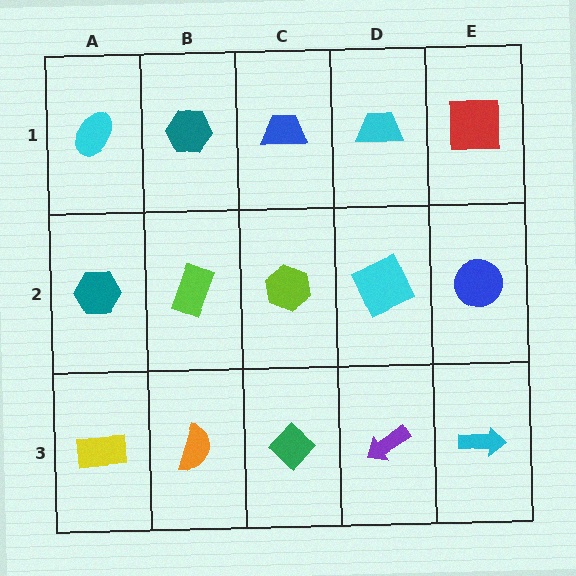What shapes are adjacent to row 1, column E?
A blue circle (row 2, column E), a cyan trapezoid (row 1, column D).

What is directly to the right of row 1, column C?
A cyan trapezoid.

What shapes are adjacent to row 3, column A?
A teal hexagon (row 2, column A), an orange semicircle (row 3, column B).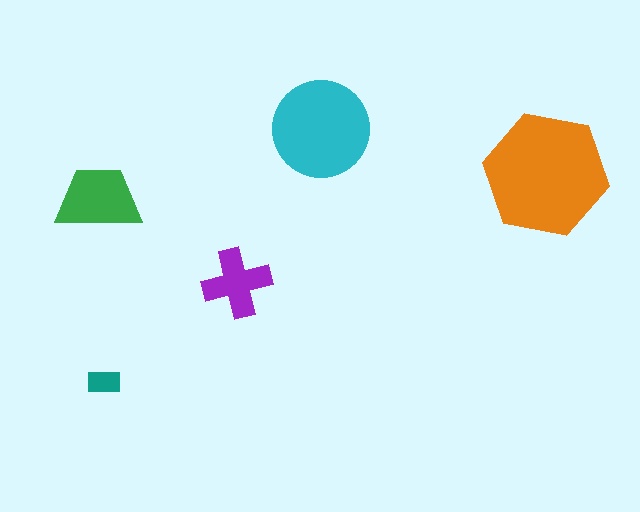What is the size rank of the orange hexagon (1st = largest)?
1st.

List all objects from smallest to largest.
The teal rectangle, the purple cross, the green trapezoid, the cyan circle, the orange hexagon.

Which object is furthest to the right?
The orange hexagon is rightmost.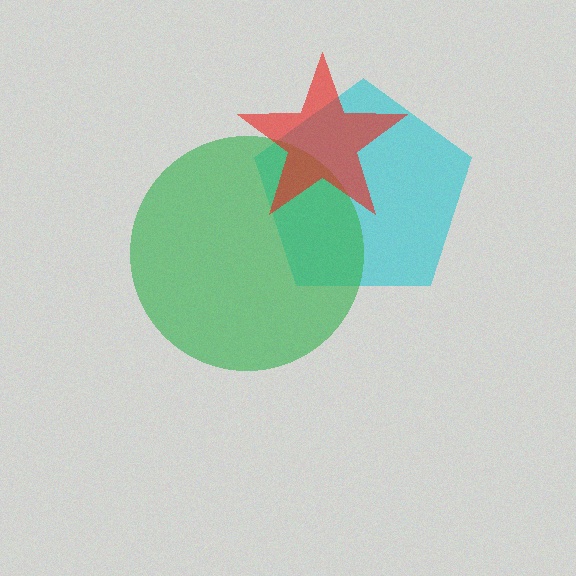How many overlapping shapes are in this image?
There are 3 overlapping shapes in the image.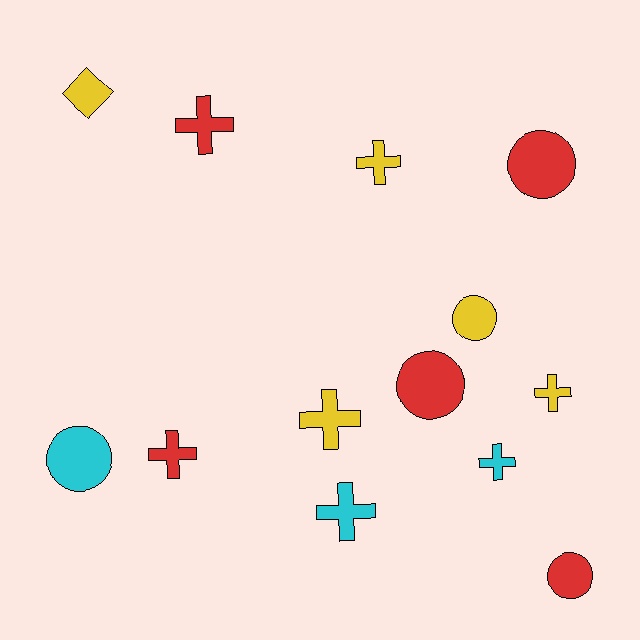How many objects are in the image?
There are 13 objects.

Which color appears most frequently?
Red, with 5 objects.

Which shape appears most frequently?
Cross, with 7 objects.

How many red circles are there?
There are 3 red circles.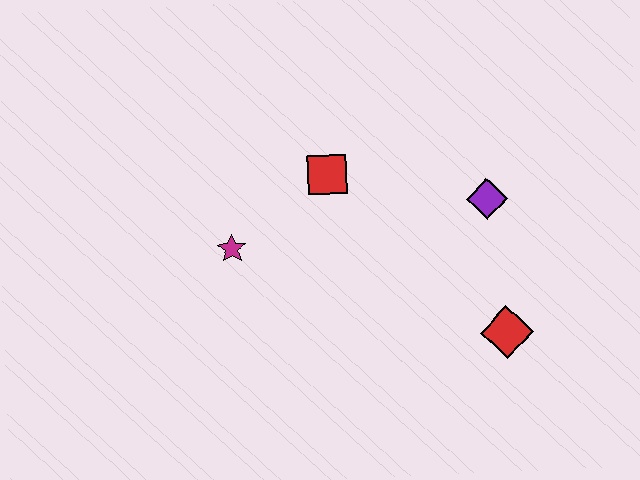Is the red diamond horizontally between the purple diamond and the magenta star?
No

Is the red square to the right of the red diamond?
No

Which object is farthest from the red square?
The red diamond is farthest from the red square.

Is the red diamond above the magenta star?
No